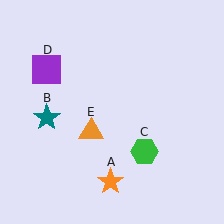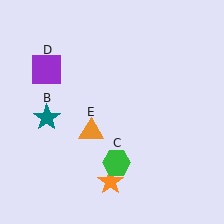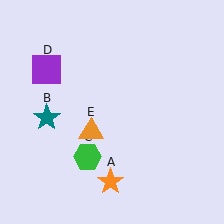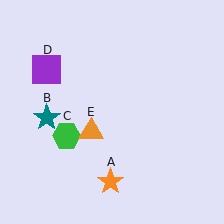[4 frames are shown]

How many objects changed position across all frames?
1 object changed position: green hexagon (object C).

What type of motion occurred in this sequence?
The green hexagon (object C) rotated clockwise around the center of the scene.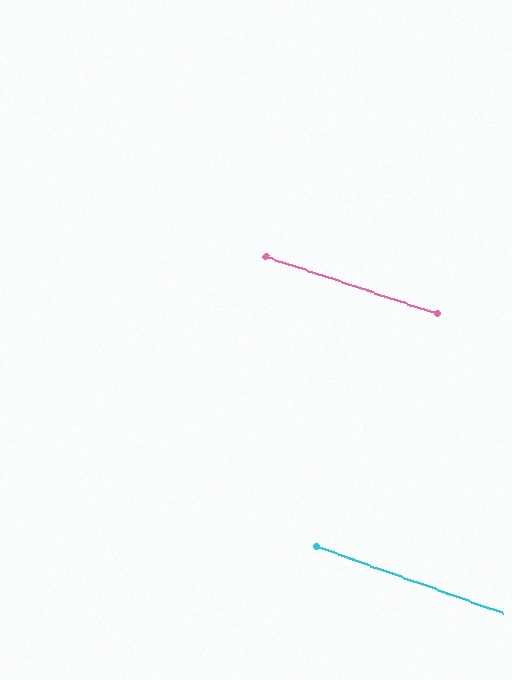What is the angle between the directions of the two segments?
Approximately 1 degree.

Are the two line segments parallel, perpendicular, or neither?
Parallel — their directions differ by only 1.1°.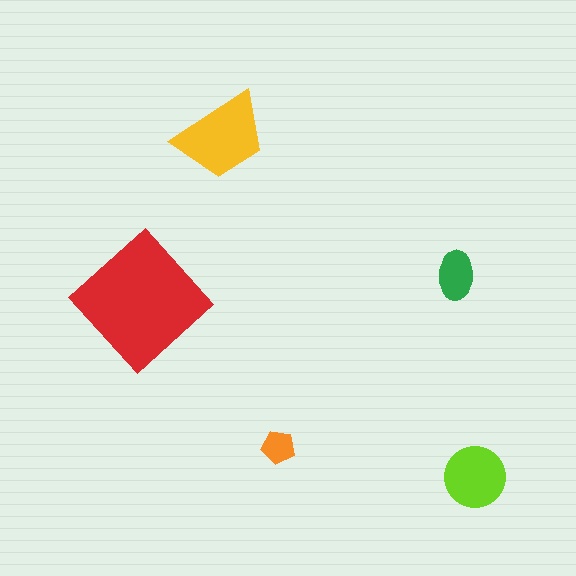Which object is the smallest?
The orange pentagon.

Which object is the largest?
The red diamond.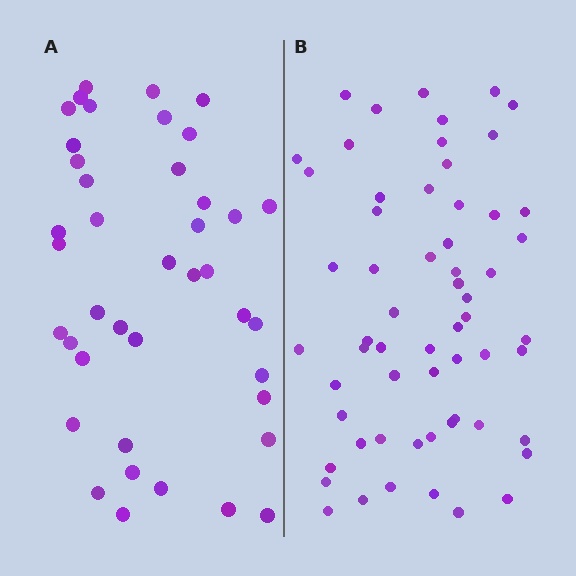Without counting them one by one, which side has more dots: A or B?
Region B (the right region) has more dots.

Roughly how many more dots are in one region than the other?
Region B has approximately 20 more dots than region A.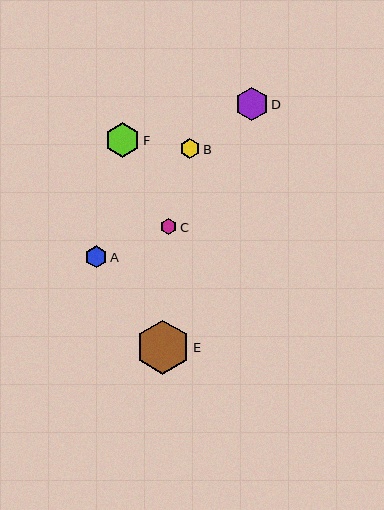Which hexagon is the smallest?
Hexagon C is the smallest with a size of approximately 16 pixels.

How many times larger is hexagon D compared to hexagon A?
Hexagon D is approximately 1.5 times the size of hexagon A.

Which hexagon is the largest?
Hexagon E is the largest with a size of approximately 54 pixels.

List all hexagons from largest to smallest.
From largest to smallest: E, F, D, A, B, C.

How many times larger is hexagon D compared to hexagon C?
Hexagon D is approximately 2.1 times the size of hexagon C.